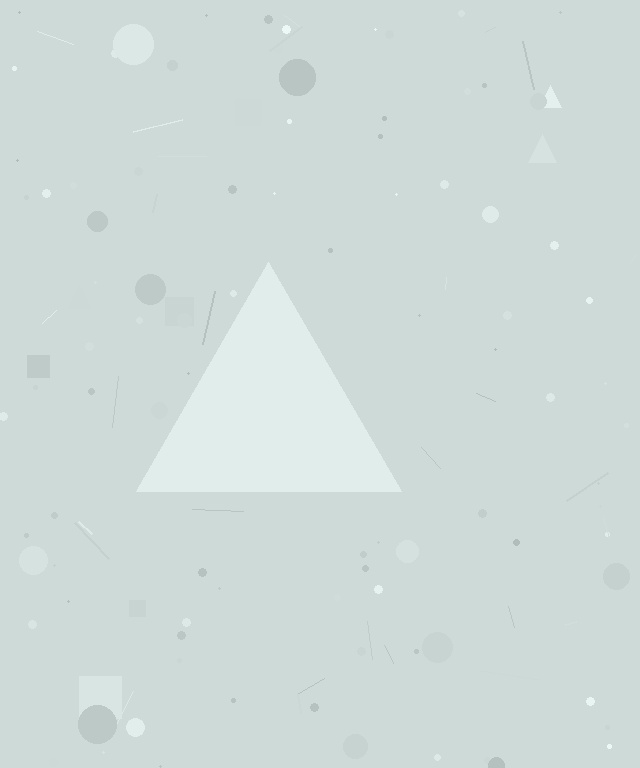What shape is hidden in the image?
A triangle is hidden in the image.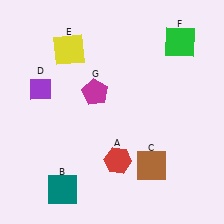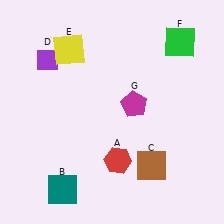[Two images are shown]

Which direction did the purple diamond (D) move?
The purple diamond (D) moved up.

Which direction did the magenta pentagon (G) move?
The magenta pentagon (G) moved right.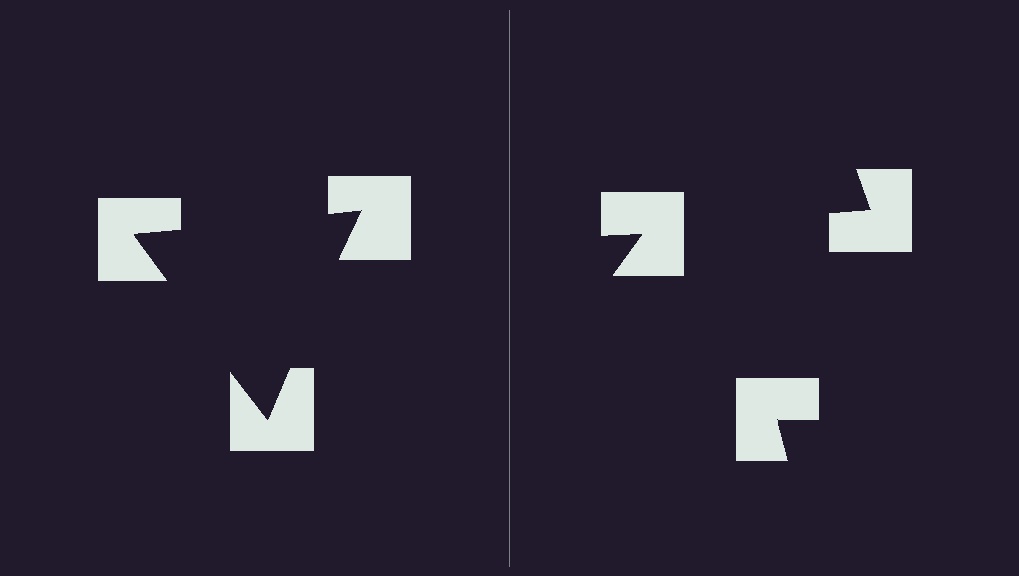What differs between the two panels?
The notched squares are positioned identically on both sides; only the wedge orientations differ. On the left they align to a triangle; on the right they are misaligned.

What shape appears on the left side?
An illusory triangle.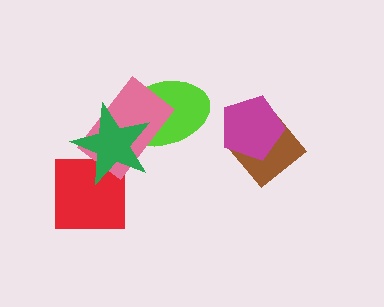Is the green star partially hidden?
No, no other shape covers it.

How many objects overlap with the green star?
3 objects overlap with the green star.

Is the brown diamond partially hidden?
Yes, it is partially covered by another shape.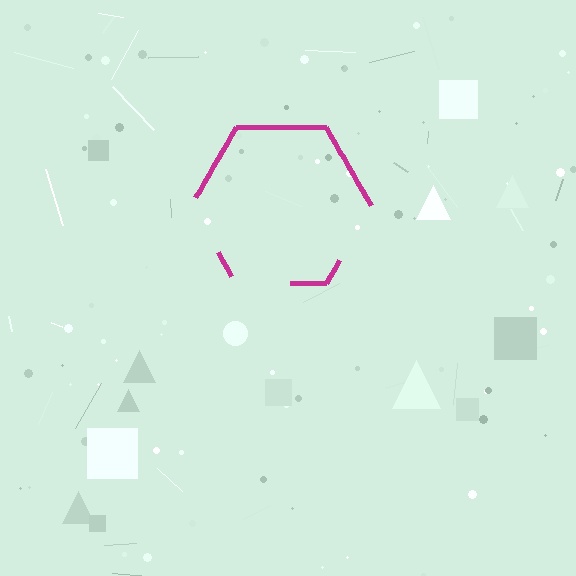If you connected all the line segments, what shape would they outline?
They would outline a hexagon.